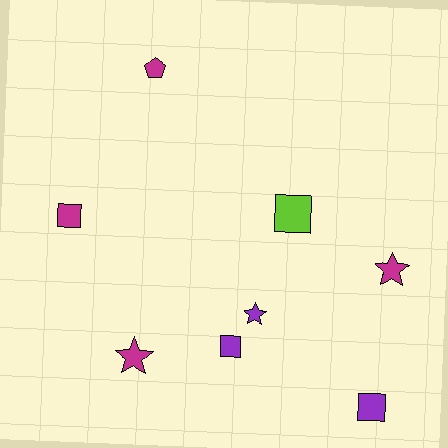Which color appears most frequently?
Magenta, with 4 objects.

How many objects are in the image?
There are 8 objects.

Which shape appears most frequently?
Square, with 4 objects.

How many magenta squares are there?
There is 1 magenta square.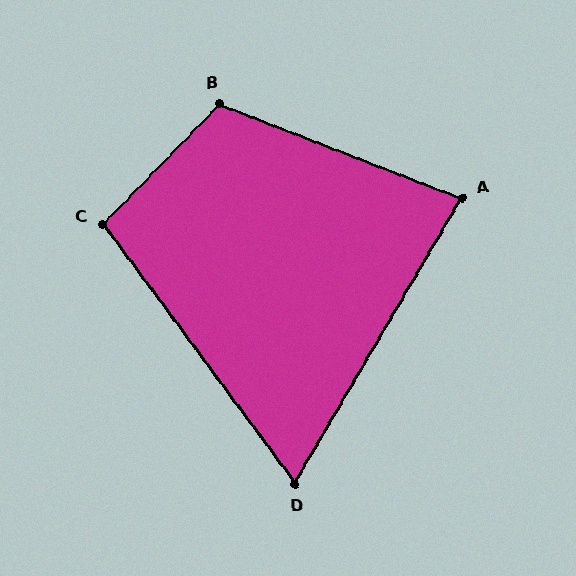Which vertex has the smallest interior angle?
D, at approximately 67 degrees.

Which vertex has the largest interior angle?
B, at approximately 113 degrees.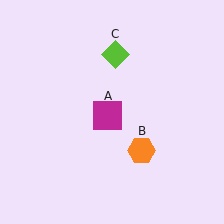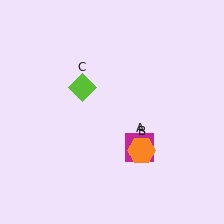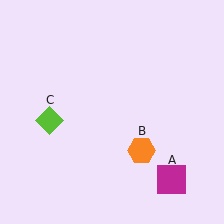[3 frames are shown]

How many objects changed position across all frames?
2 objects changed position: magenta square (object A), lime diamond (object C).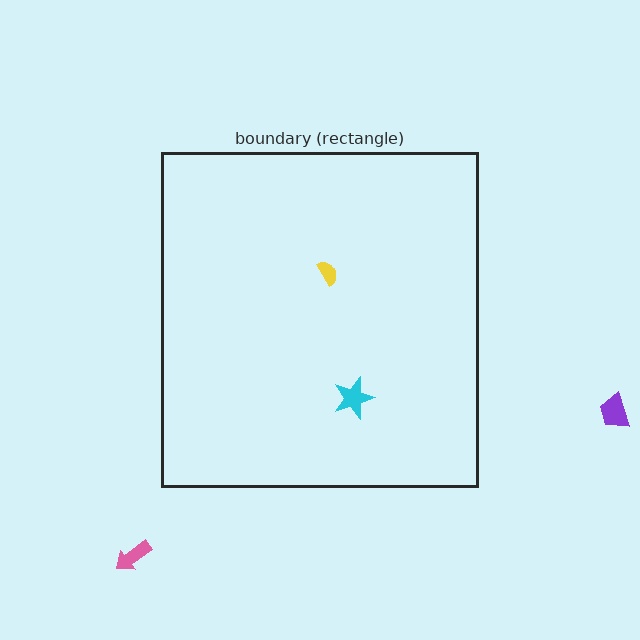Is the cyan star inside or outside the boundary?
Inside.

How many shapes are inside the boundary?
2 inside, 2 outside.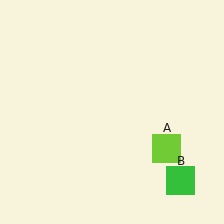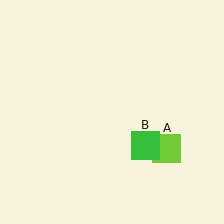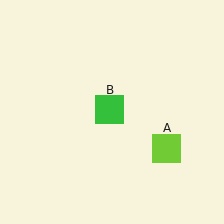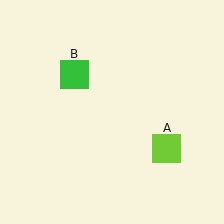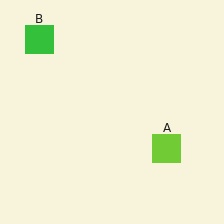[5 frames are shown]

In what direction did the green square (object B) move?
The green square (object B) moved up and to the left.